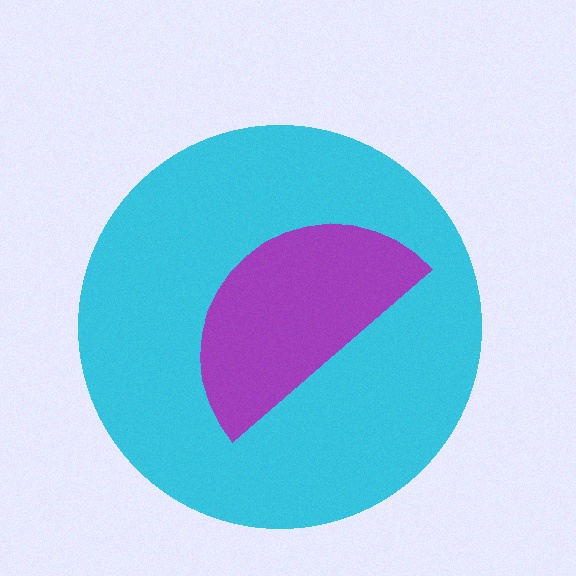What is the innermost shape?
The purple semicircle.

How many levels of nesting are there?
2.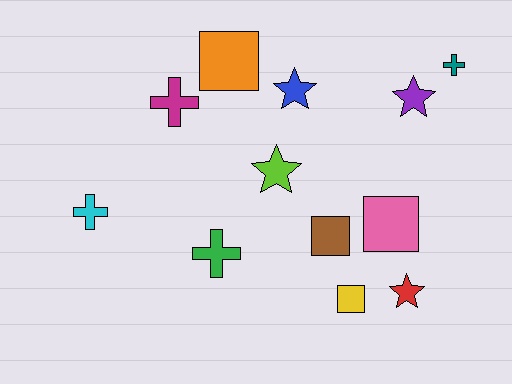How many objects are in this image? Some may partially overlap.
There are 12 objects.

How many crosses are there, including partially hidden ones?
There are 4 crosses.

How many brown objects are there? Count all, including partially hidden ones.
There is 1 brown object.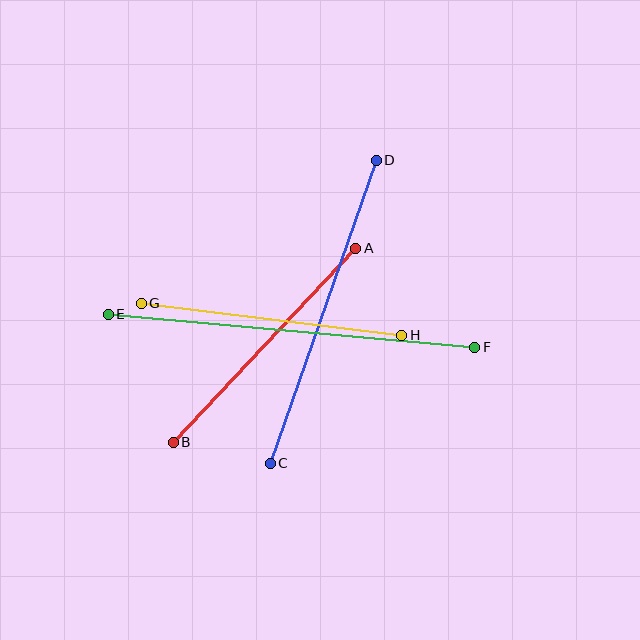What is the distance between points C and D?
The distance is approximately 321 pixels.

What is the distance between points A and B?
The distance is approximately 266 pixels.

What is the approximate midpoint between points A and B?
The midpoint is at approximately (264, 345) pixels.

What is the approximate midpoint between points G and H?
The midpoint is at approximately (272, 319) pixels.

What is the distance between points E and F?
The distance is approximately 368 pixels.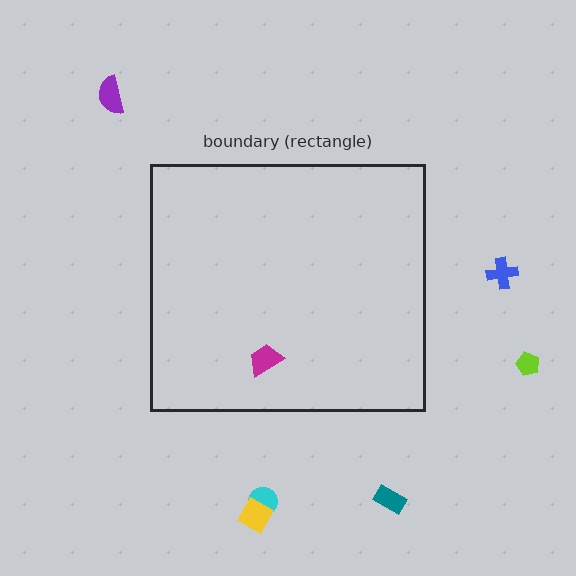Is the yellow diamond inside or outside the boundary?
Outside.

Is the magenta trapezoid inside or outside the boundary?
Inside.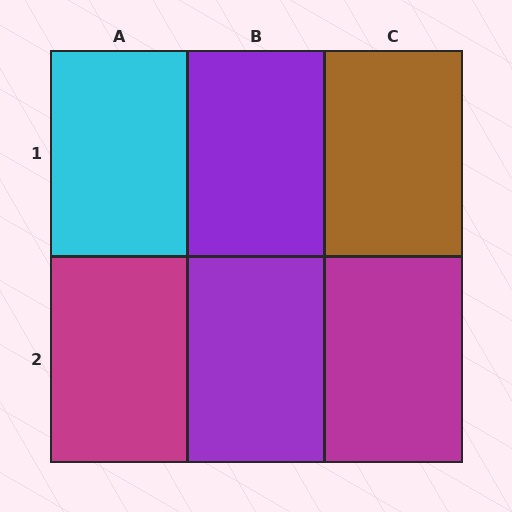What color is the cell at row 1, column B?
Purple.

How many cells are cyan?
1 cell is cyan.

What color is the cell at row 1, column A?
Cyan.